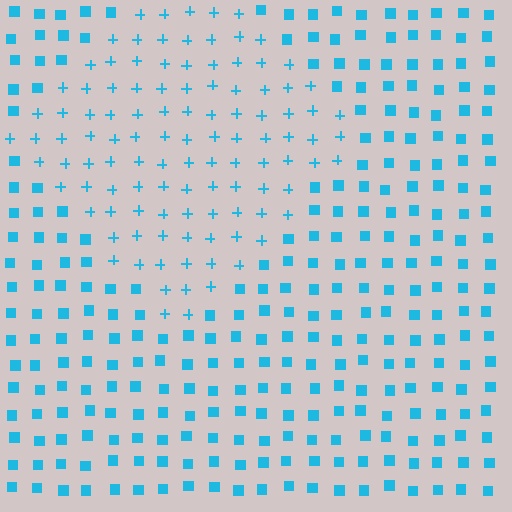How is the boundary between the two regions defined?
The boundary is defined by a change in element shape: plus signs inside vs. squares outside. All elements share the same color and spacing.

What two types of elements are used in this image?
The image uses plus signs inside the diamond region and squares outside it.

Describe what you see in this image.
The image is filled with small cyan elements arranged in a uniform grid. A diamond-shaped region contains plus signs, while the surrounding area contains squares. The boundary is defined purely by the change in element shape.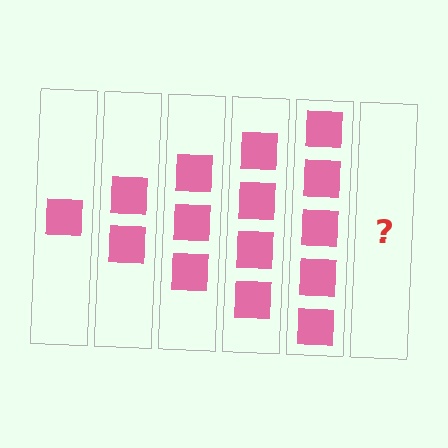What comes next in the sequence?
The next element should be 6 squares.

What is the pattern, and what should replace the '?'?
The pattern is that each step adds one more square. The '?' should be 6 squares.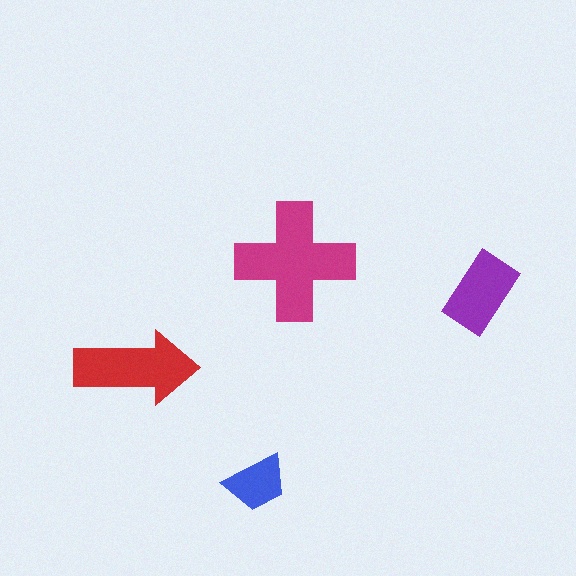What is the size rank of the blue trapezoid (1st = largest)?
4th.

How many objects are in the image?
There are 4 objects in the image.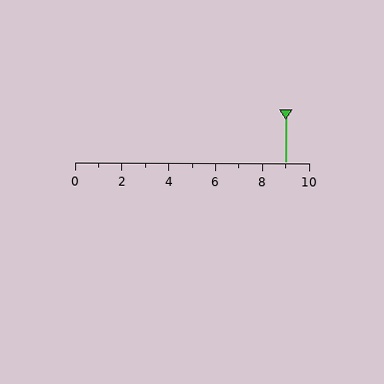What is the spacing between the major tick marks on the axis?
The major ticks are spaced 2 apart.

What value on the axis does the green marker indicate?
The marker indicates approximately 9.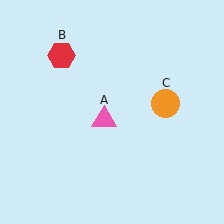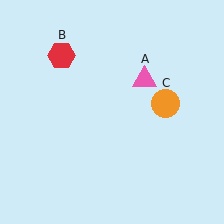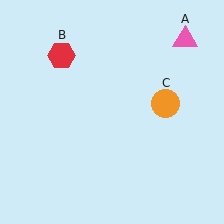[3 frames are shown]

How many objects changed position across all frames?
1 object changed position: pink triangle (object A).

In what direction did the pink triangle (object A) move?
The pink triangle (object A) moved up and to the right.